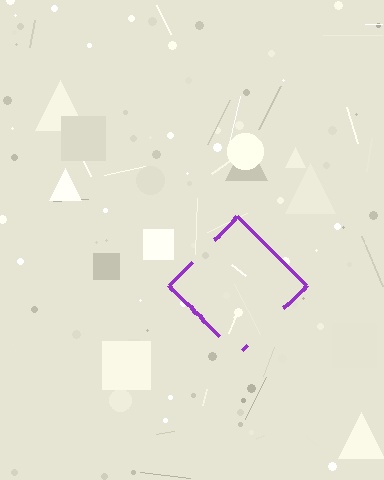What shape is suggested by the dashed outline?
The dashed outline suggests a diamond.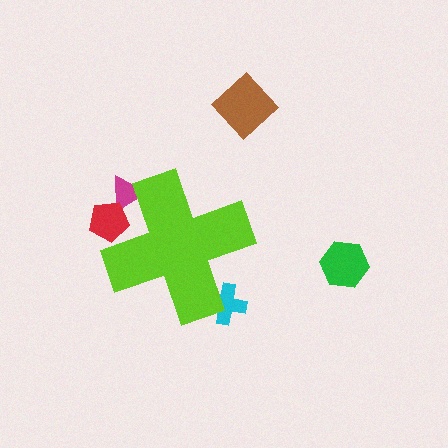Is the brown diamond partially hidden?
No, the brown diamond is fully visible.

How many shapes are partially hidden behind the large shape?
3 shapes are partially hidden.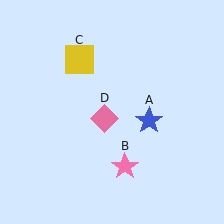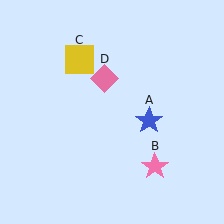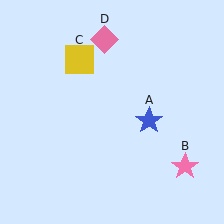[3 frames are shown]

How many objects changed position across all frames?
2 objects changed position: pink star (object B), pink diamond (object D).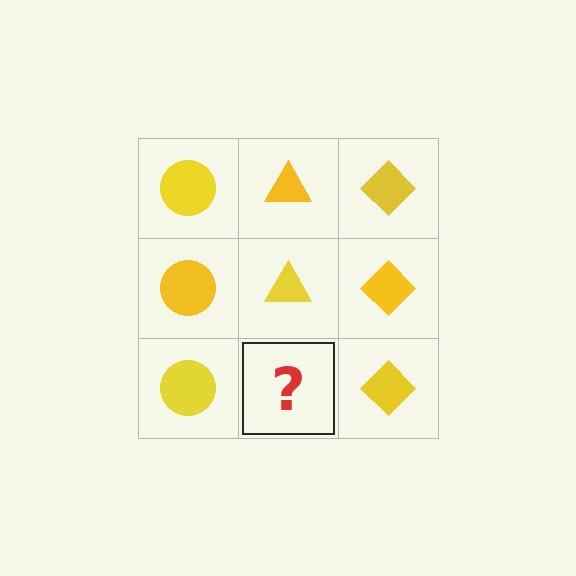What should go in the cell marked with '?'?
The missing cell should contain a yellow triangle.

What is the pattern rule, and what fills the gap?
The rule is that each column has a consistent shape. The gap should be filled with a yellow triangle.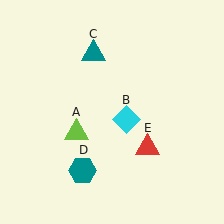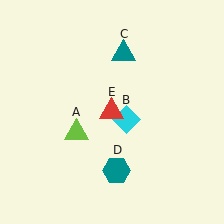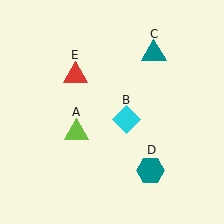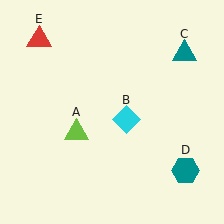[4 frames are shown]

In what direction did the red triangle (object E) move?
The red triangle (object E) moved up and to the left.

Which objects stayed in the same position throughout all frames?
Lime triangle (object A) and cyan diamond (object B) remained stationary.